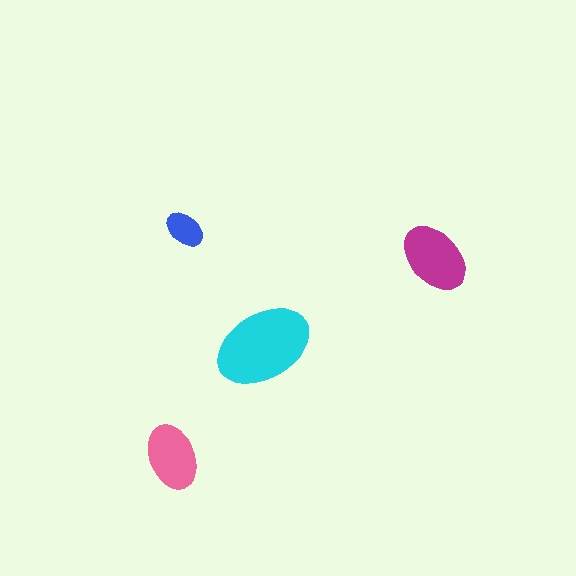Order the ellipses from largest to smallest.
the cyan one, the magenta one, the pink one, the blue one.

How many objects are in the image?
There are 4 objects in the image.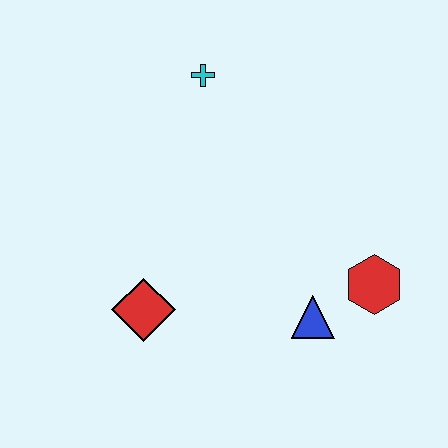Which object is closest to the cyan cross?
The red diamond is closest to the cyan cross.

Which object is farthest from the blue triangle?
The cyan cross is farthest from the blue triangle.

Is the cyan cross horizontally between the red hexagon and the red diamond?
Yes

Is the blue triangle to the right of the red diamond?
Yes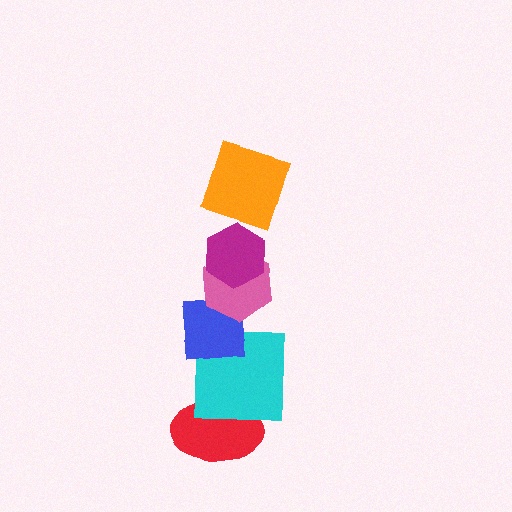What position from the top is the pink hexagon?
The pink hexagon is 3rd from the top.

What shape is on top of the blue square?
The pink hexagon is on top of the blue square.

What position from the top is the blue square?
The blue square is 4th from the top.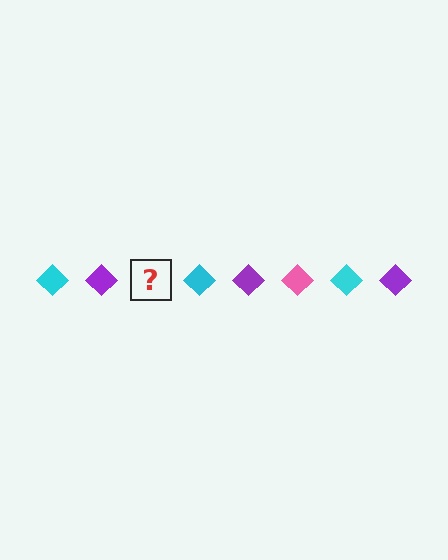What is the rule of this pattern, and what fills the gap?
The rule is that the pattern cycles through cyan, purple, pink diamonds. The gap should be filled with a pink diamond.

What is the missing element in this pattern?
The missing element is a pink diamond.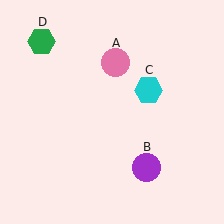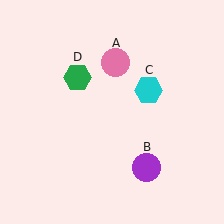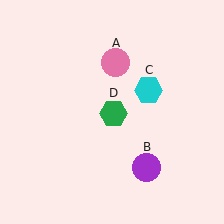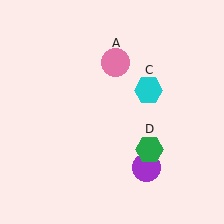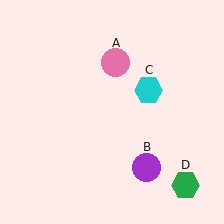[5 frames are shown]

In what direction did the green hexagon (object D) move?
The green hexagon (object D) moved down and to the right.